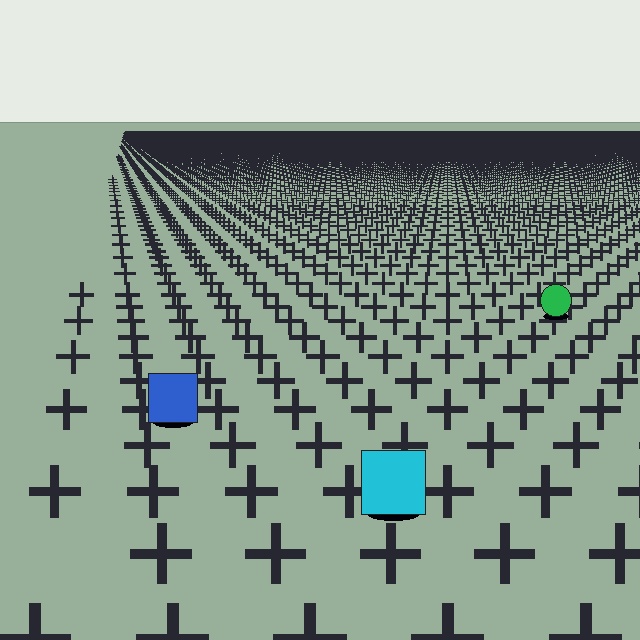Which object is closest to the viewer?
The cyan square is closest. The texture marks near it are larger and more spread out.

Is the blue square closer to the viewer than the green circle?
Yes. The blue square is closer — you can tell from the texture gradient: the ground texture is coarser near it.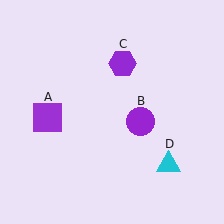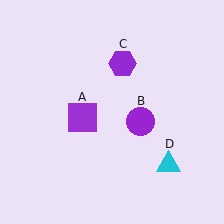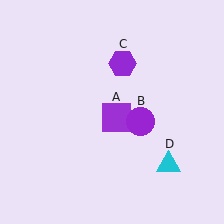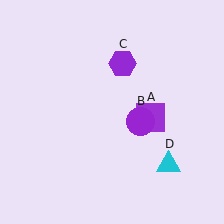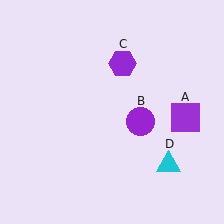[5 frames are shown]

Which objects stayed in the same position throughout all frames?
Purple circle (object B) and purple hexagon (object C) and cyan triangle (object D) remained stationary.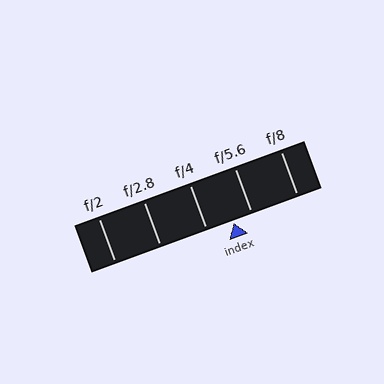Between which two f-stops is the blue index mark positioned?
The index mark is between f/4 and f/5.6.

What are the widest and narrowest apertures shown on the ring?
The widest aperture shown is f/2 and the narrowest is f/8.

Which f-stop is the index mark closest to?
The index mark is closest to f/5.6.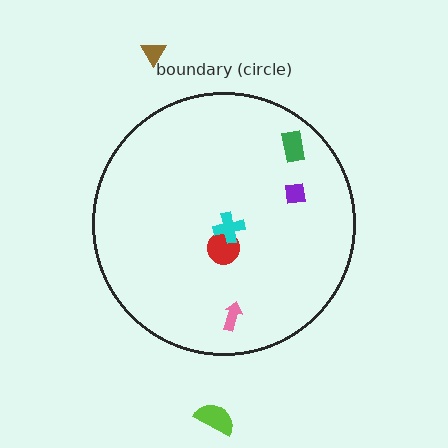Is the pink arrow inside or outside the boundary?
Inside.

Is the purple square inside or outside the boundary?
Inside.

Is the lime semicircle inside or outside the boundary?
Outside.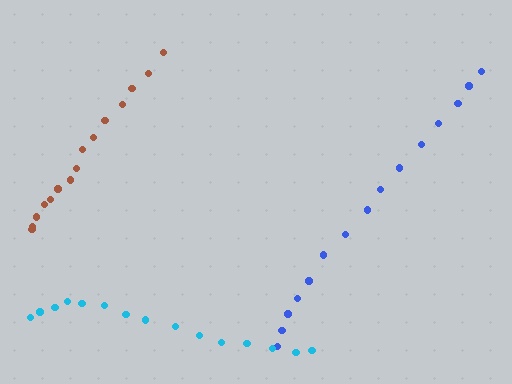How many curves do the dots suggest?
There are 3 distinct paths.